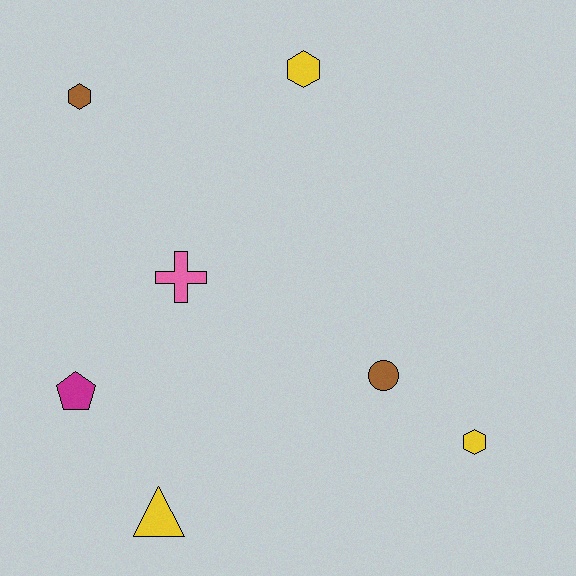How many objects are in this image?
There are 7 objects.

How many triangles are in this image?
There is 1 triangle.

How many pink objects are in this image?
There is 1 pink object.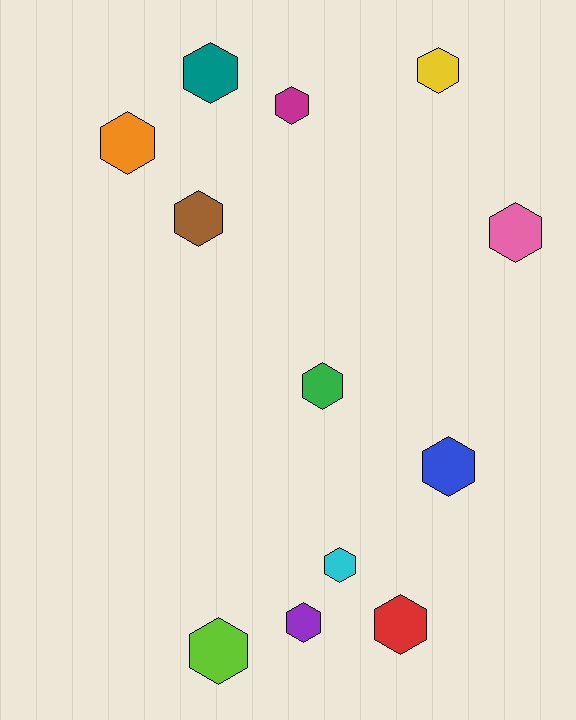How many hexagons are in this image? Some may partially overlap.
There are 12 hexagons.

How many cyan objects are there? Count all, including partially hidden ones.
There is 1 cyan object.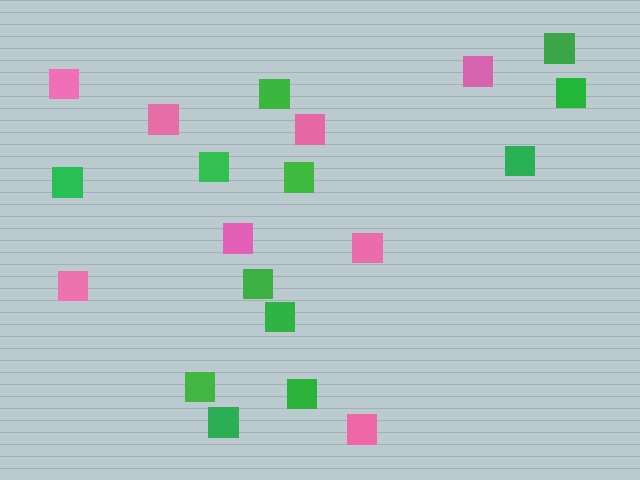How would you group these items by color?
There are 2 groups: one group of green squares (12) and one group of pink squares (8).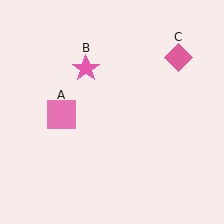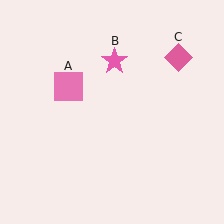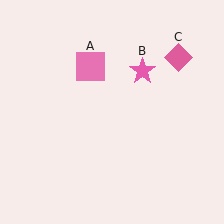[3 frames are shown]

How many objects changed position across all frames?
2 objects changed position: pink square (object A), pink star (object B).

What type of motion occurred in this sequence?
The pink square (object A), pink star (object B) rotated clockwise around the center of the scene.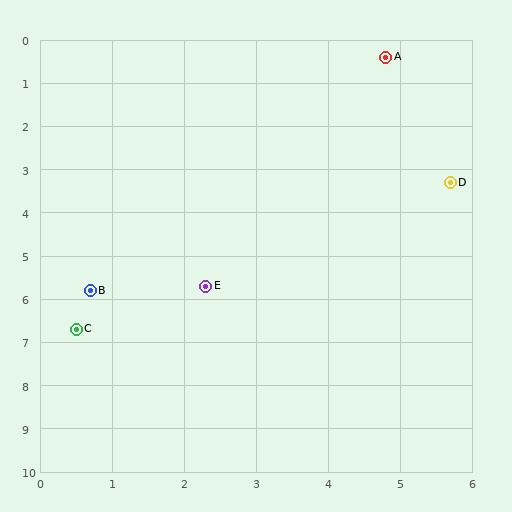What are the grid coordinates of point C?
Point C is at approximately (0.5, 6.7).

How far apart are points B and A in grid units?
Points B and A are about 6.8 grid units apart.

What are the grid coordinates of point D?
Point D is at approximately (5.7, 3.3).